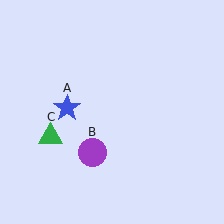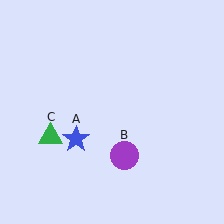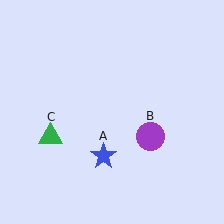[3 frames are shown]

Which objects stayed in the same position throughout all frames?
Green triangle (object C) remained stationary.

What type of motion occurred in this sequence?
The blue star (object A), purple circle (object B) rotated counterclockwise around the center of the scene.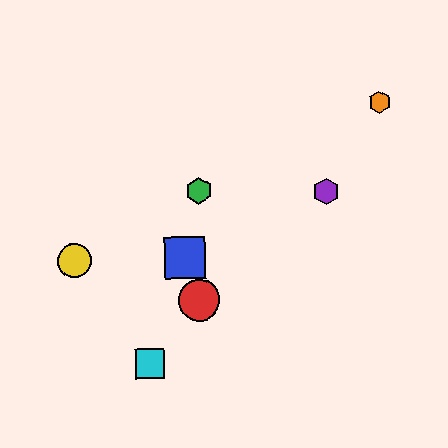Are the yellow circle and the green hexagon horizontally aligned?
No, the yellow circle is at y≈261 and the green hexagon is at y≈191.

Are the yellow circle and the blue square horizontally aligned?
Yes, both are at y≈261.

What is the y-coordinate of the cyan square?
The cyan square is at y≈363.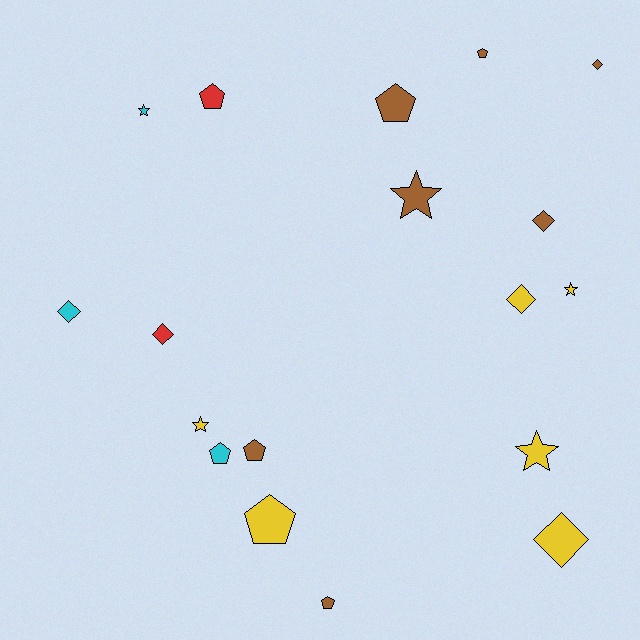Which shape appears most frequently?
Pentagon, with 7 objects.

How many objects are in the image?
There are 18 objects.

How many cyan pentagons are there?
There is 1 cyan pentagon.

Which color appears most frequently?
Brown, with 7 objects.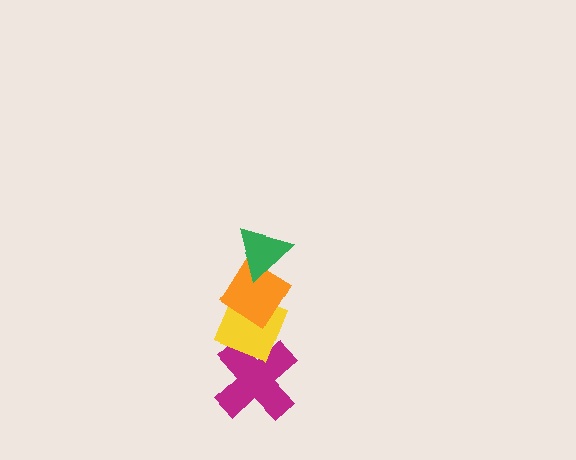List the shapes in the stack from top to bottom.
From top to bottom: the green triangle, the orange diamond, the yellow diamond, the magenta cross.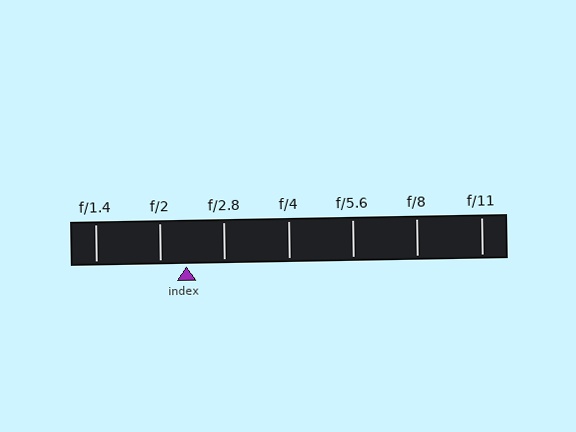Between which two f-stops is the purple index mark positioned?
The index mark is between f/2 and f/2.8.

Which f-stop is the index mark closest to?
The index mark is closest to f/2.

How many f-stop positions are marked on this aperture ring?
There are 7 f-stop positions marked.